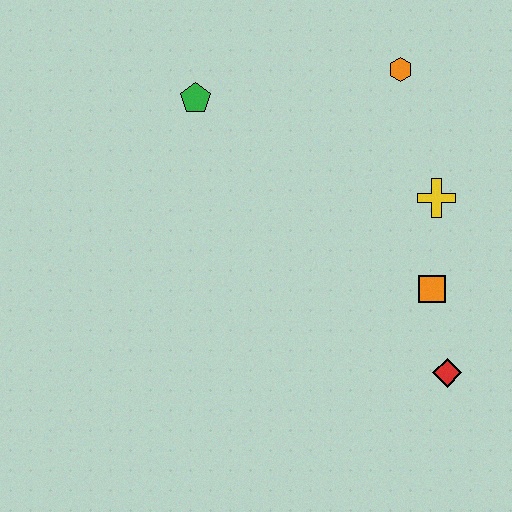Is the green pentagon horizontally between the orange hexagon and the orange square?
No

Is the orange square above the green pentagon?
No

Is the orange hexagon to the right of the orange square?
No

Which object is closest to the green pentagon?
The orange hexagon is closest to the green pentagon.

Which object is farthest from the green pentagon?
The red diamond is farthest from the green pentagon.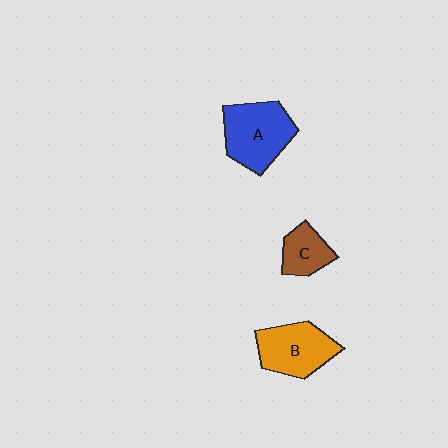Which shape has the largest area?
Shape A (blue).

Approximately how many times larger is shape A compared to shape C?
Approximately 1.9 times.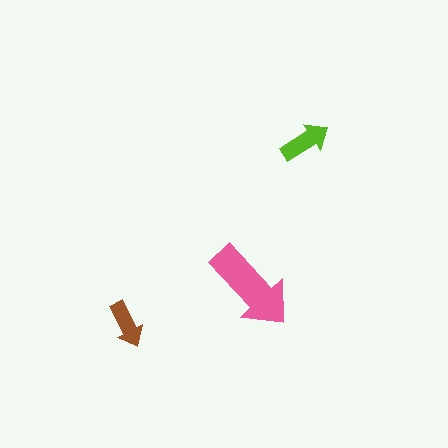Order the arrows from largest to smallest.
the pink one, the lime one, the brown one.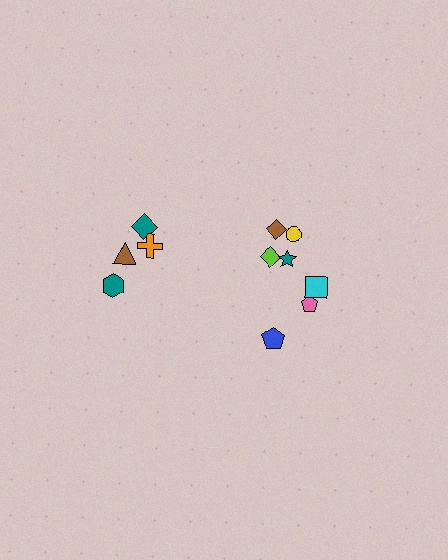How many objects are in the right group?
There are 7 objects.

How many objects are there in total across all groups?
There are 11 objects.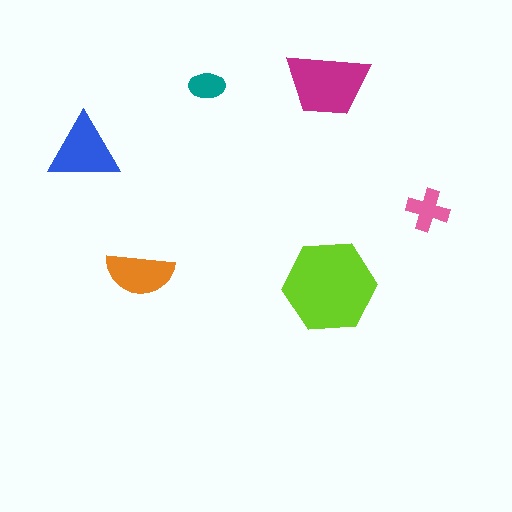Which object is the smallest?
The teal ellipse.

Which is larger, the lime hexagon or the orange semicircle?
The lime hexagon.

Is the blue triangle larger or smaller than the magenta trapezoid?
Smaller.